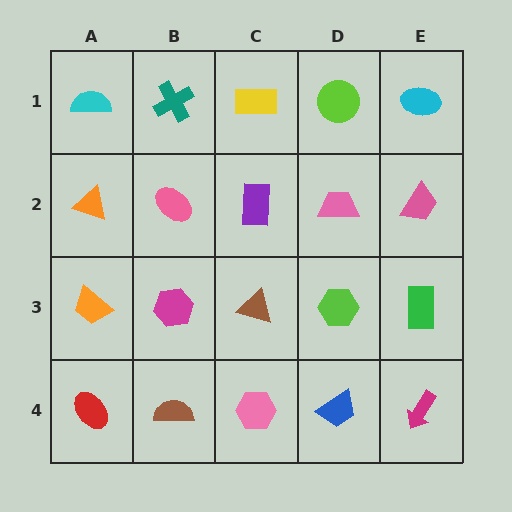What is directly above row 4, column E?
A green rectangle.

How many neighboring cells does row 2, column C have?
4.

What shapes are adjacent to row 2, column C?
A yellow rectangle (row 1, column C), a brown triangle (row 3, column C), a pink ellipse (row 2, column B), a pink trapezoid (row 2, column D).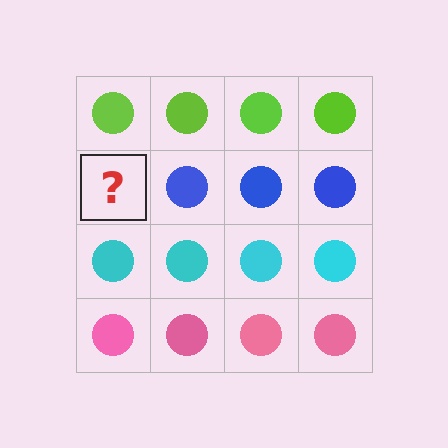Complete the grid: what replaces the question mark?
The question mark should be replaced with a blue circle.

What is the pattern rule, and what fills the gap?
The rule is that each row has a consistent color. The gap should be filled with a blue circle.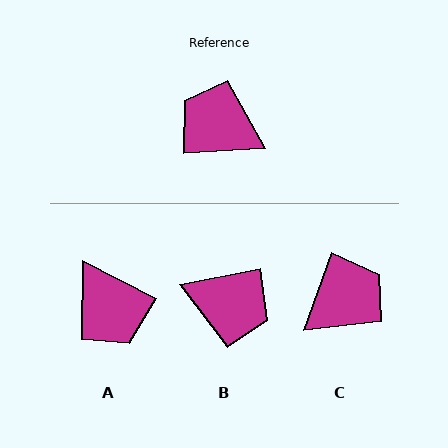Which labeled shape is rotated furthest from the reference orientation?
B, about 172 degrees away.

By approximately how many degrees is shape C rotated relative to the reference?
Approximately 113 degrees clockwise.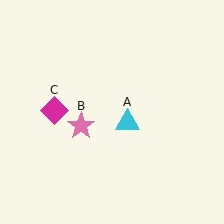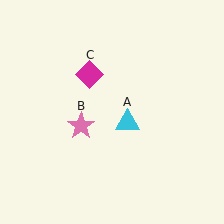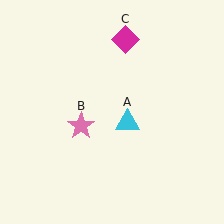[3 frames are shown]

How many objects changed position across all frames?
1 object changed position: magenta diamond (object C).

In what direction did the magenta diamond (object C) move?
The magenta diamond (object C) moved up and to the right.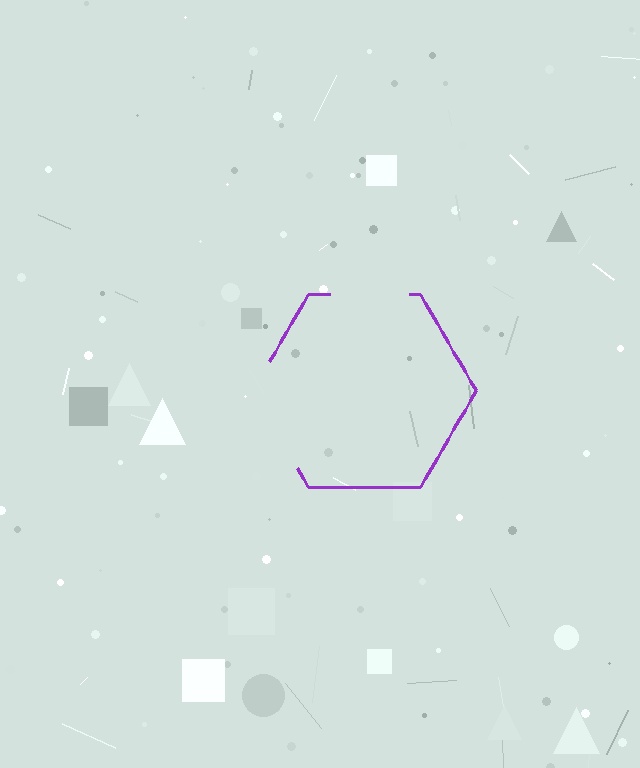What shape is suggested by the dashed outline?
The dashed outline suggests a hexagon.